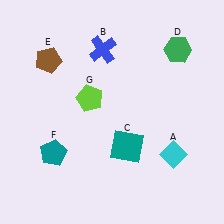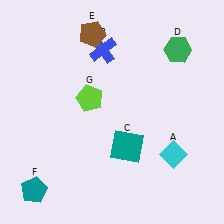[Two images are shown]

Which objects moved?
The objects that moved are: the brown pentagon (E), the teal pentagon (F).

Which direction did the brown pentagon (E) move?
The brown pentagon (E) moved right.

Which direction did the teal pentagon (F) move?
The teal pentagon (F) moved down.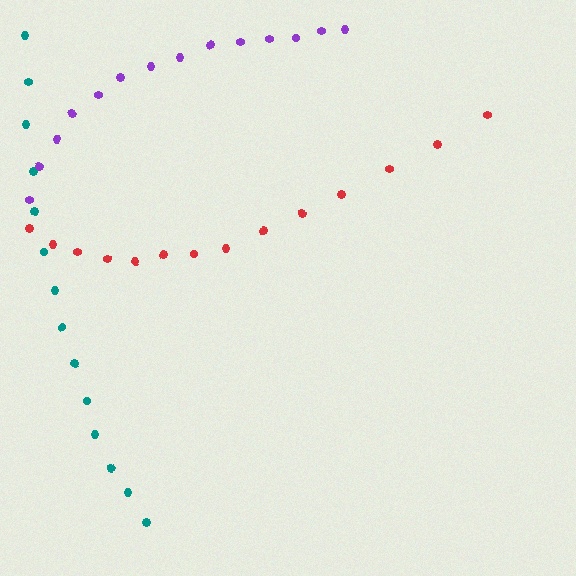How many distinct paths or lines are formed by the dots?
There are 3 distinct paths.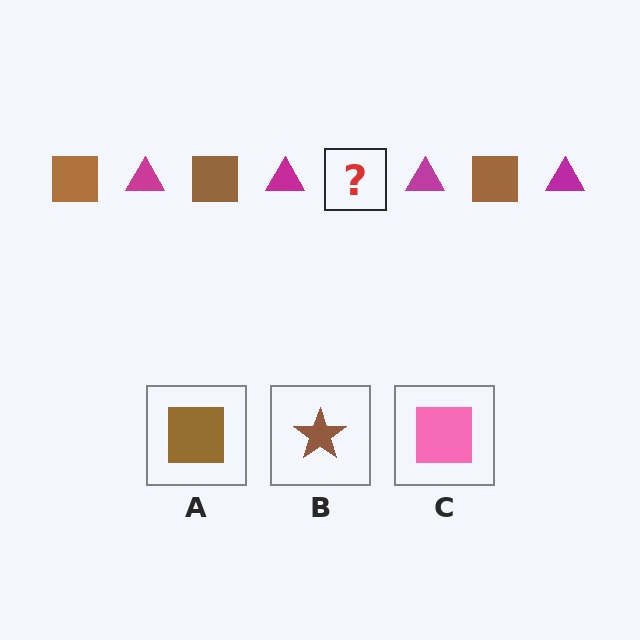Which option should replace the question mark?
Option A.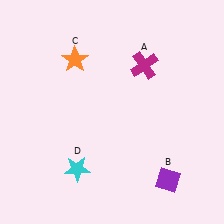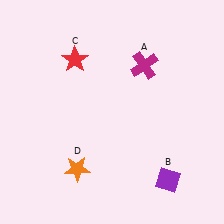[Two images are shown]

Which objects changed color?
C changed from orange to red. D changed from cyan to orange.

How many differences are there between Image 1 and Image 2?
There are 2 differences between the two images.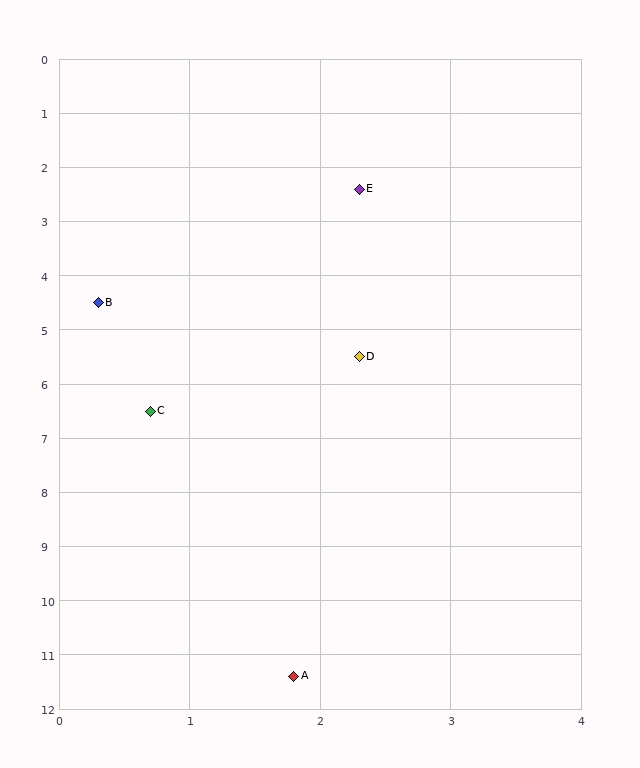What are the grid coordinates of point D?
Point D is at approximately (2.3, 5.5).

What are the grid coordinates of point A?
Point A is at approximately (1.8, 11.4).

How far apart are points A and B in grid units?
Points A and B are about 7.1 grid units apart.